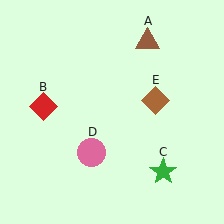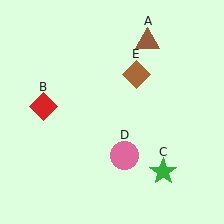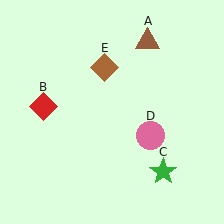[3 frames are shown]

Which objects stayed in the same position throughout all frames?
Brown triangle (object A) and red diamond (object B) and green star (object C) remained stationary.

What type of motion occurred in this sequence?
The pink circle (object D), brown diamond (object E) rotated counterclockwise around the center of the scene.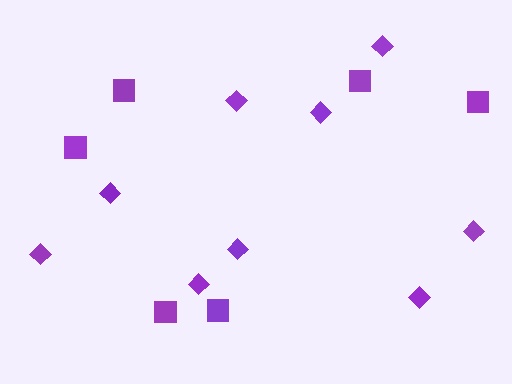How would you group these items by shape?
There are 2 groups: one group of squares (6) and one group of diamonds (9).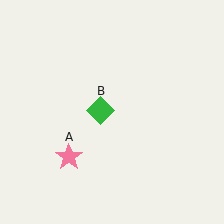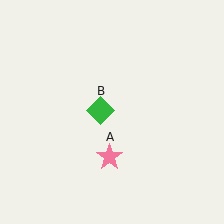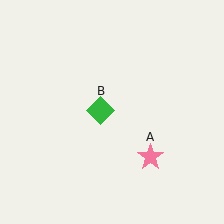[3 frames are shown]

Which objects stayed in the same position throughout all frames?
Green diamond (object B) remained stationary.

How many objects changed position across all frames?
1 object changed position: pink star (object A).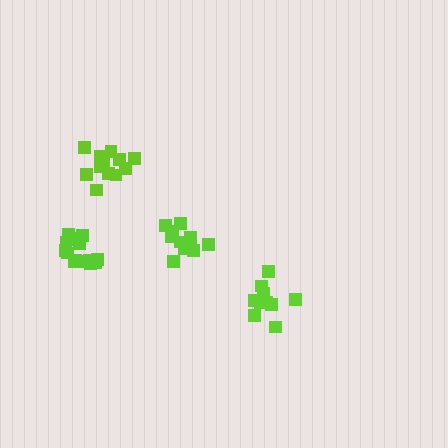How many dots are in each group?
Group 1: 15 dots, Group 2: 10 dots, Group 3: 12 dots, Group 4: 10 dots (47 total).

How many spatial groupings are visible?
There are 4 spatial groupings.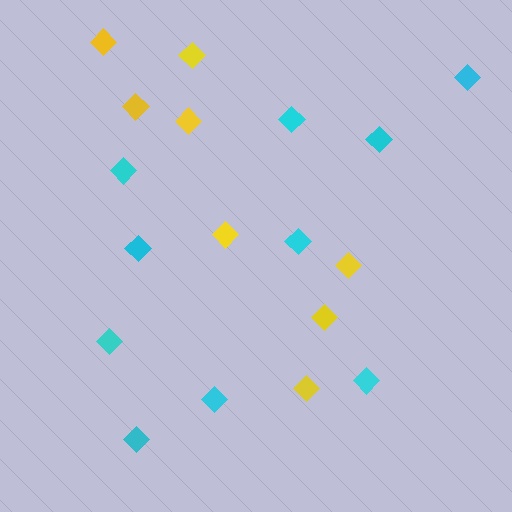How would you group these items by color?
There are 2 groups: one group of yellow diamonds (8) and one group of cyan diamonds (10).